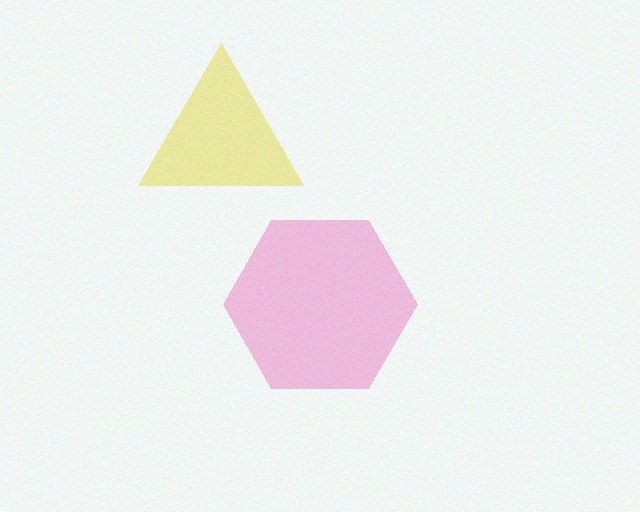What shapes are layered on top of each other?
The layered shapes are: a pink hexagon, a yellow triangle.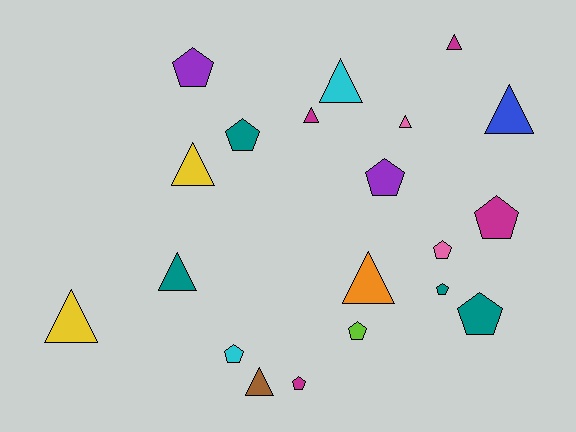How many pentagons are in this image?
There are 10 pentagons.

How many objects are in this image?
There are 20 objects.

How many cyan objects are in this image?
There are 2 cyan objects.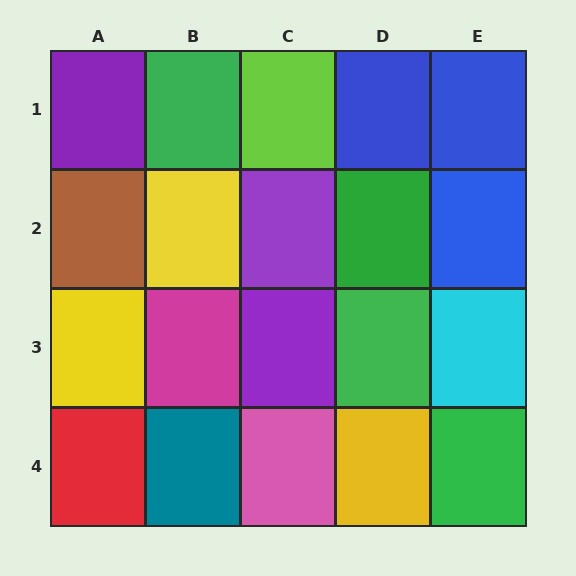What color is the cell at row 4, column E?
Green.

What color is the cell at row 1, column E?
Blue.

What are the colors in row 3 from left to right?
Yellow, magenta, purple, green, cyan.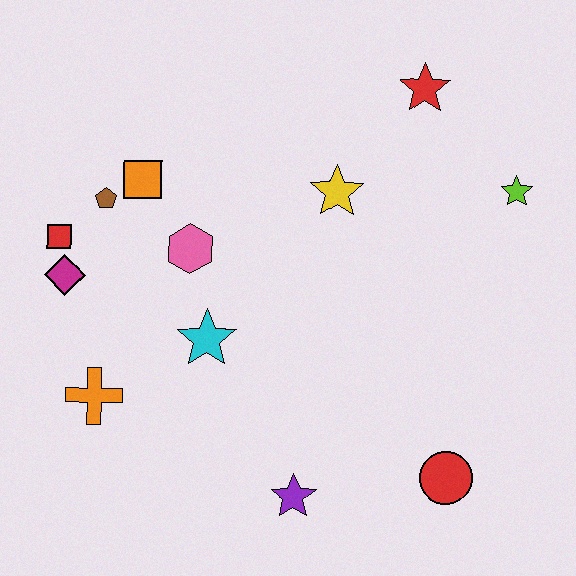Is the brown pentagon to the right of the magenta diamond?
Yes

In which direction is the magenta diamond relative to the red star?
The magenta diamond is to the left of the red star.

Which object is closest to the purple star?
The red circle is closest to the purple star.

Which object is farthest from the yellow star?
The orange cross is farthest from the yellow star.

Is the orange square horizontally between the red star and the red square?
Yes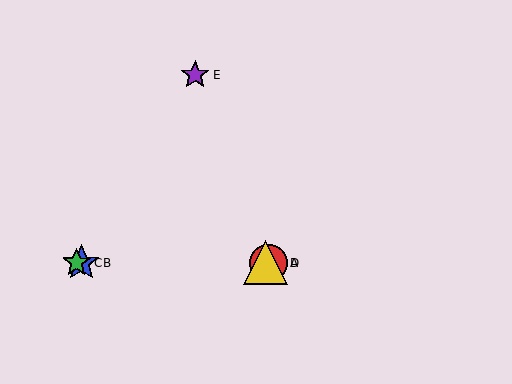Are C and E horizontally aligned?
No, C is at y≈263 and E is at y≈75.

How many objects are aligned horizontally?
4 objects (A, B, C, D) are aligned horizontally.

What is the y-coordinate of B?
Object B is at y≈263.